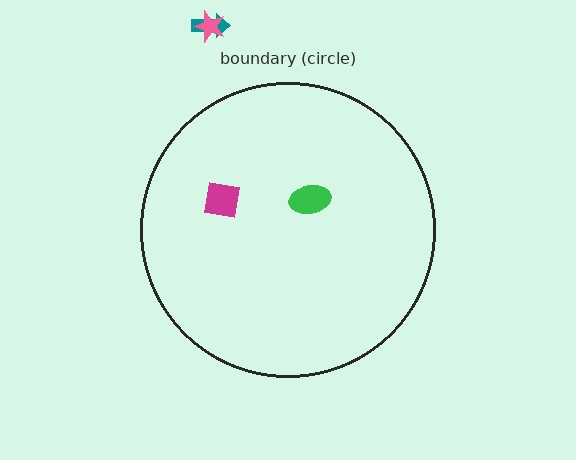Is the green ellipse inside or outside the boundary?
Inside.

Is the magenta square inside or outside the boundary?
Inside.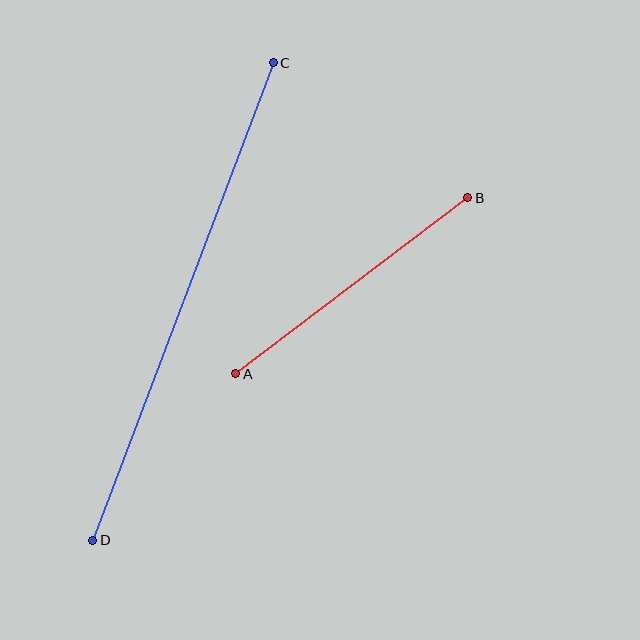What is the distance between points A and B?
The distance is approximately 291 pixels.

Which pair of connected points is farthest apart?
Points C and D are farthest apart.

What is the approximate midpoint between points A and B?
The midpoint is at approximately (352, 286) pixels.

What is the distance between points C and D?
The distance is approximately 511 pixels.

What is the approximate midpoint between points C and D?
The midpoint is at approximately (183, 301) pixels.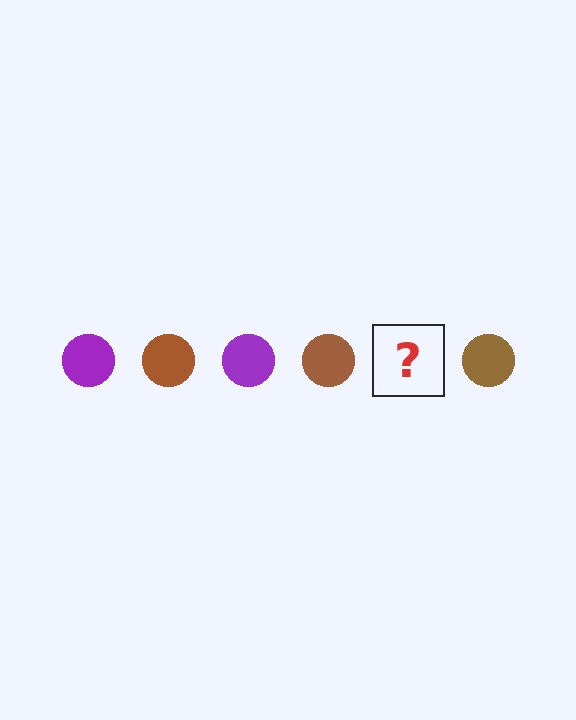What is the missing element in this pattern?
The missing element is a purple circle.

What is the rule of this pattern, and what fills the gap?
The rule is that the pattern cycles through purple, brown circles. The gap should be filled with a purple circle.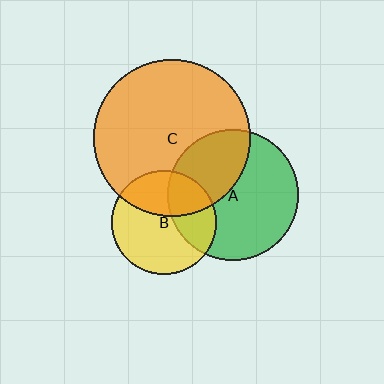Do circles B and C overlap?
Yes.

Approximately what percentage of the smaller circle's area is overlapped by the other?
Approximately 35%.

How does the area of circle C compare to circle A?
Approximately 1.4 times.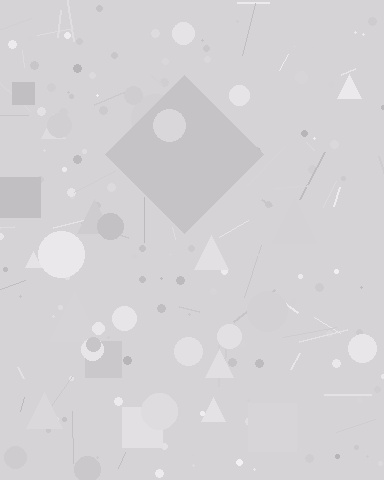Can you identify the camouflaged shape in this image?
The camouflaged shape is a diamond.